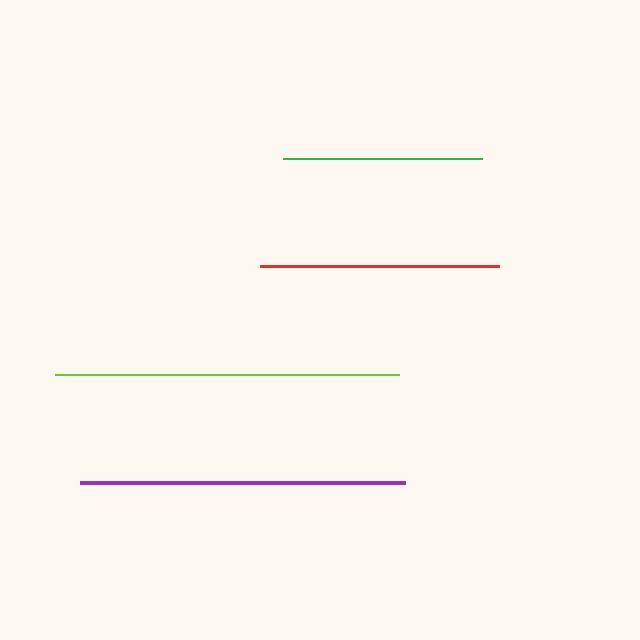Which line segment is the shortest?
The green line is the shortest at approximately 199 pixels.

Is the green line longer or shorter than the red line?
The red line is longer than the green line.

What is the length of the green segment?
The green segment is approximately 199 pixels long.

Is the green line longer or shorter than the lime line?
The lime line is longer than the green line.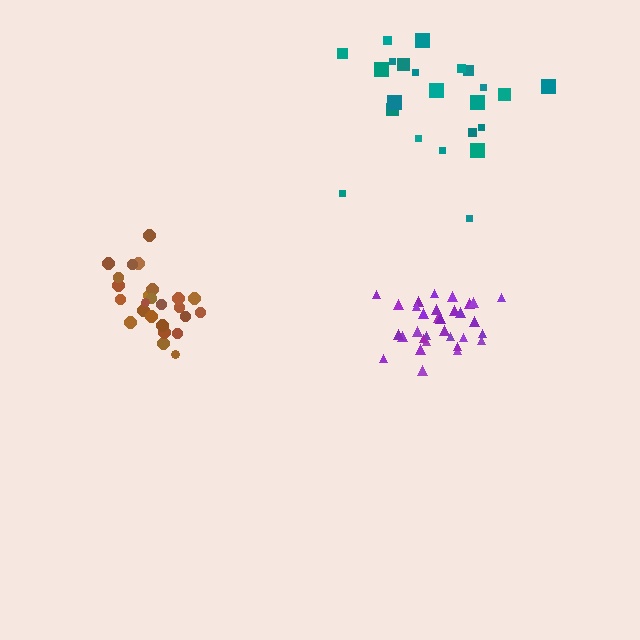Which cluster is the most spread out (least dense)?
Teal.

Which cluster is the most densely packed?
Brown.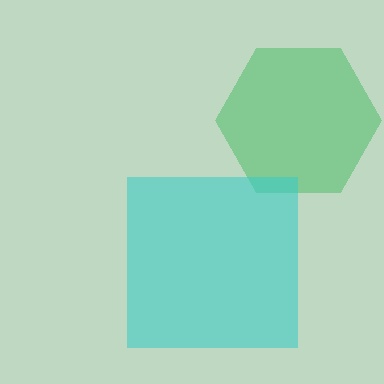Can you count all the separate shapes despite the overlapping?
Yes, there are 2 separate shapes.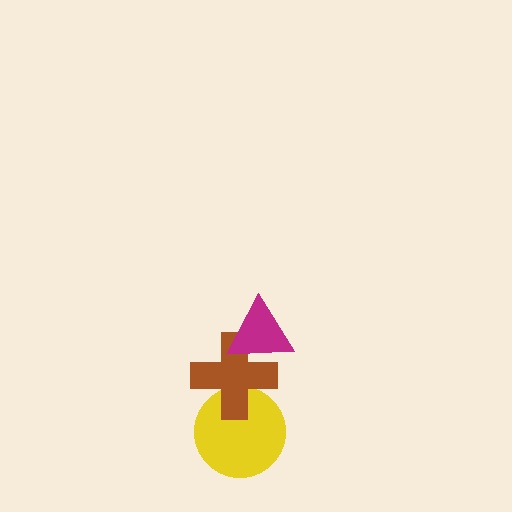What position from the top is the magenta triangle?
The magenta triangle is 1st from the top.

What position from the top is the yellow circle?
The yellow circle is 3rd from the top.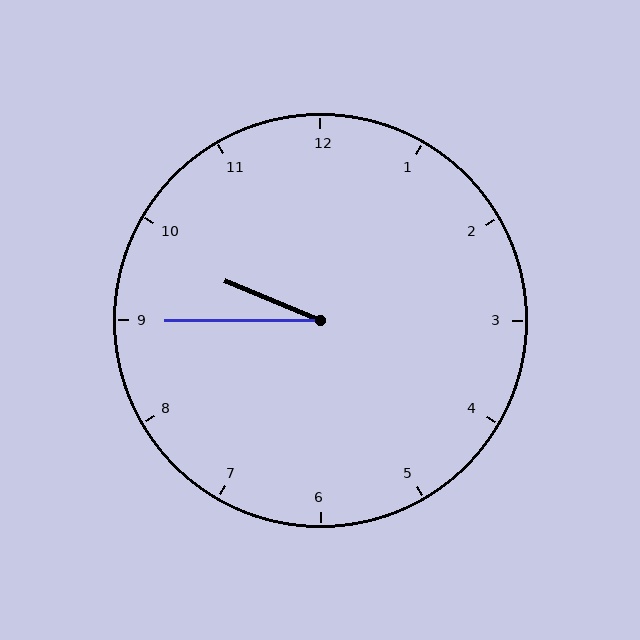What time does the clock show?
9:45.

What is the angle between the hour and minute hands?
Approximately 22 degrees.